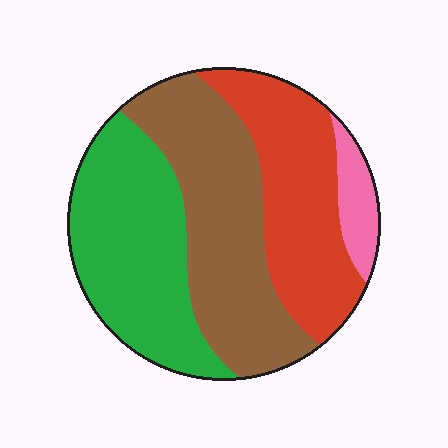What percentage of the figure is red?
Red covers roughly 30% of the figure.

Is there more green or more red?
Green.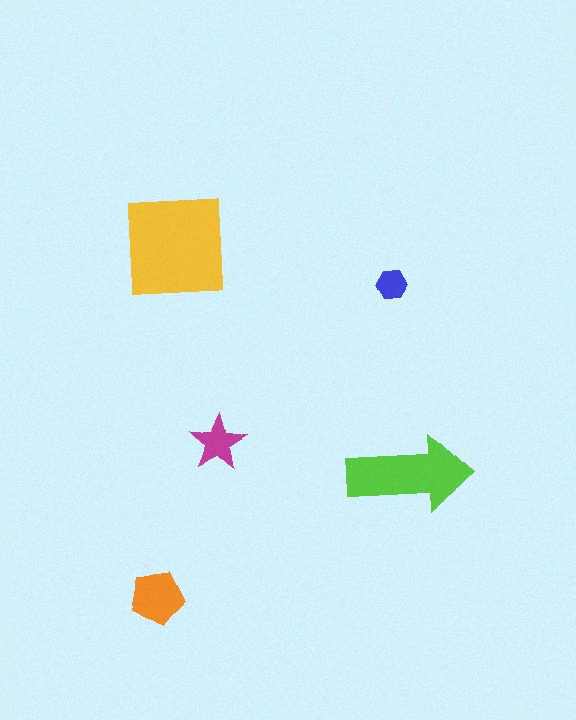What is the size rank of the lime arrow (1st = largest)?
2nd.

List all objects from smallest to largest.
The blue hexagon, the magenta star, the orange pentagon, the lime arrow, the yellow square.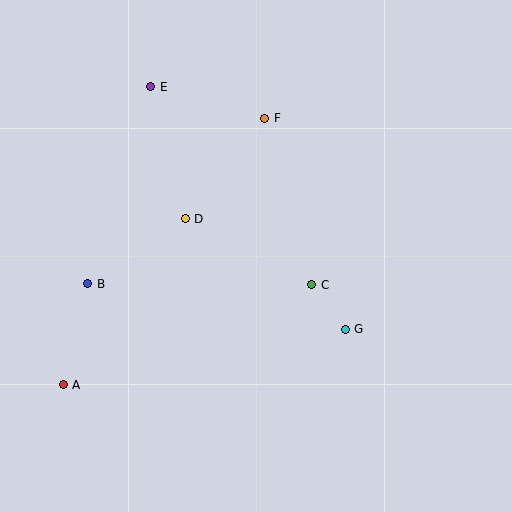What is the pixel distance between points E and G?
The distance between E and G is 311 pixels.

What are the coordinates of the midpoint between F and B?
The midpoint between F and B is at (176, 201).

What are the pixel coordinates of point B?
Point B is at (88, 284).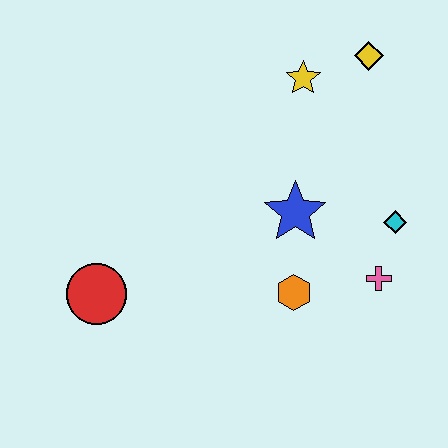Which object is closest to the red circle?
The orange hexagon is closest to the red circle.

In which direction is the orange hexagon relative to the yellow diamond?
The orange hexagon is below the yellow diamond.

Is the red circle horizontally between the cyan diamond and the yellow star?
No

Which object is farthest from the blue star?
The red circle is farthest from the blue star.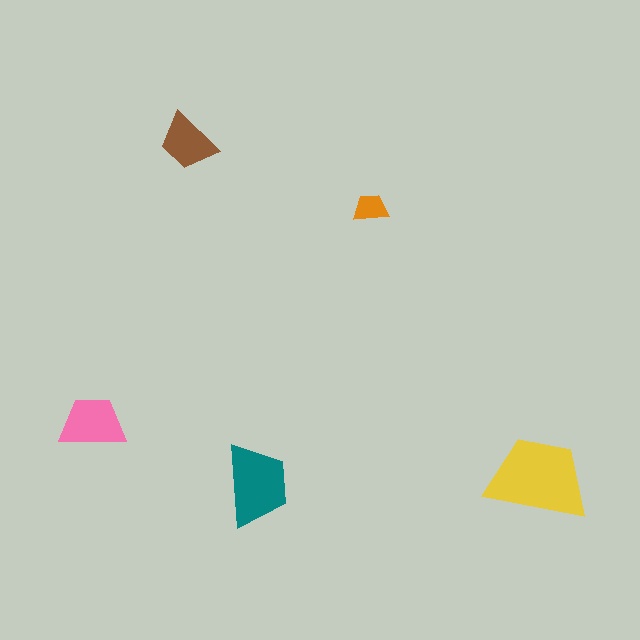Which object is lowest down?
The teal trapezoid is bottommost.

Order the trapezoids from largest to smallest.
the yellow one, the teal one, the pink one, the brown one, the orange one.